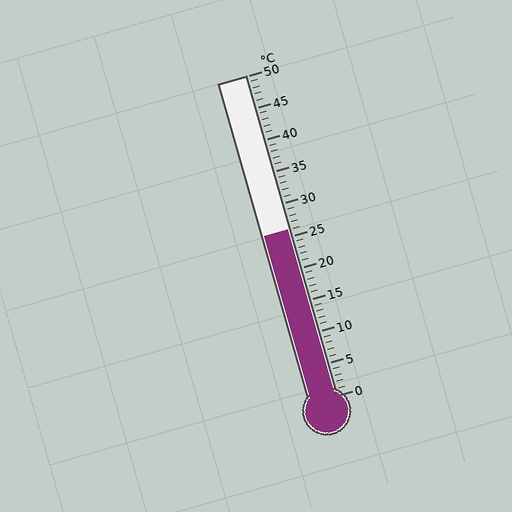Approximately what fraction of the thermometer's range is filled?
The thermometer is filled to approximately 50% of its range.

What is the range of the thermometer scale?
The thermometer scale ranges from 0°C to 50°C.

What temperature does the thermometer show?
The thermometer shows approximately 26°C.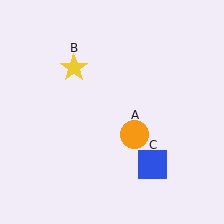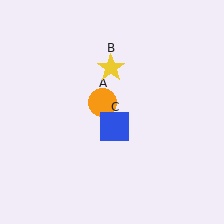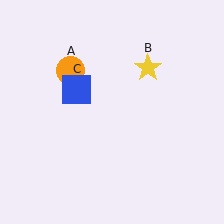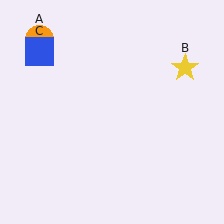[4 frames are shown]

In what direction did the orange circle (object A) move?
The orange circle (object A) moved up and to the left.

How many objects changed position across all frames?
3 objects changed position: orange circle (object A), yellow star (object B), blue square (object C).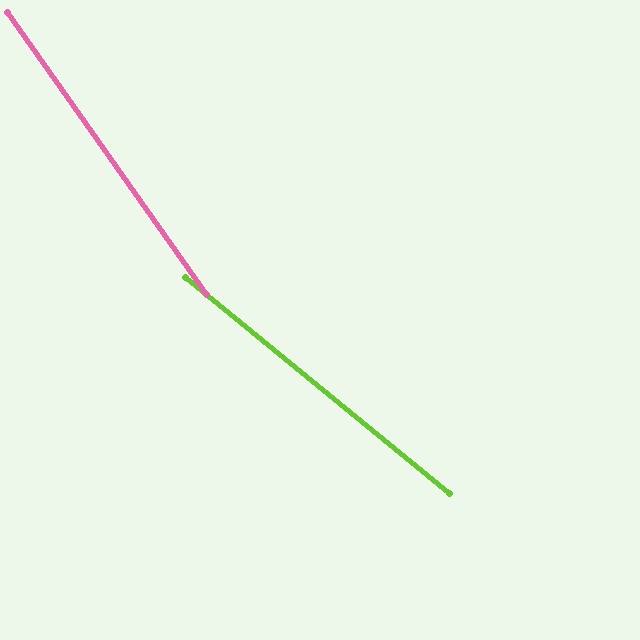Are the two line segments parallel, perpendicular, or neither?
Neither parallel nor perpendicular — they differ by about 16°.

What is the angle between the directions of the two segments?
Approximately 16 degrees.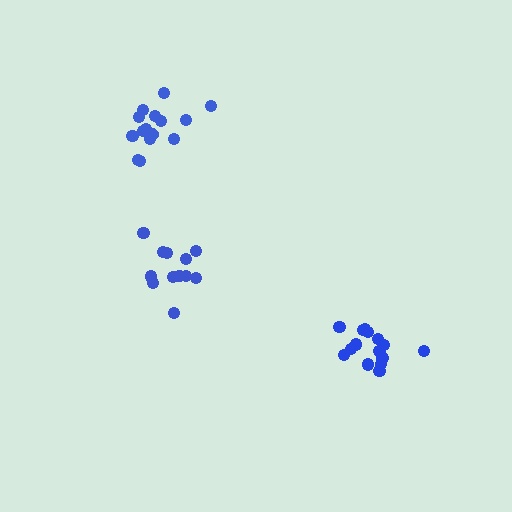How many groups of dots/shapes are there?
There are 3 groups.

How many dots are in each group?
Group 1: 13 dots, Group 2: 15 dots, Group 3: 15 dots (43 total).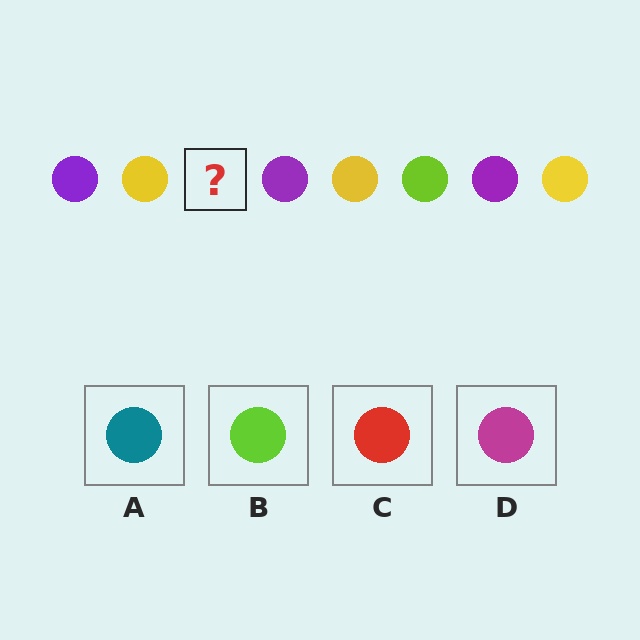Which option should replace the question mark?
Option B.